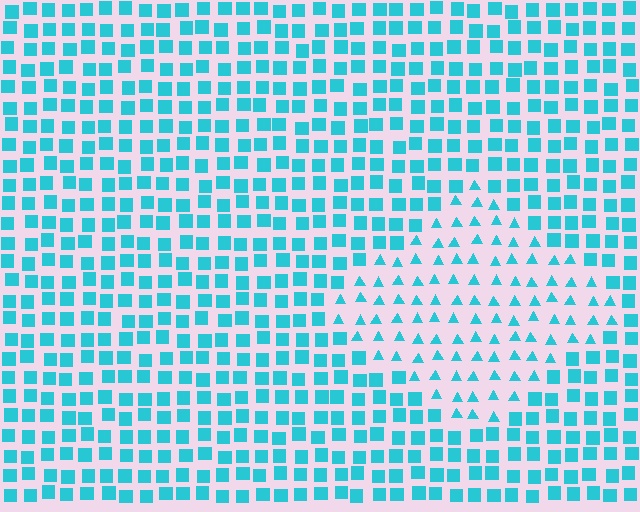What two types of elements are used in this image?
The image uses triangles inside the diamond region and squares outside it.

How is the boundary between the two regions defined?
The boundary is defined by a change in element shape: triangles inside vs. squares outside. All elements share the same color and spacing.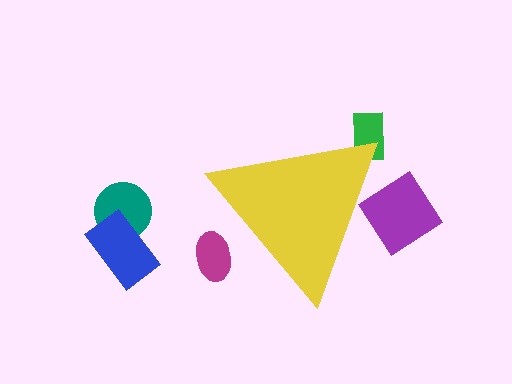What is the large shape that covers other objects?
A yellow triangle.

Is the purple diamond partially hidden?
Yes, the purple diamond is partially hidden behind the yellow triangle.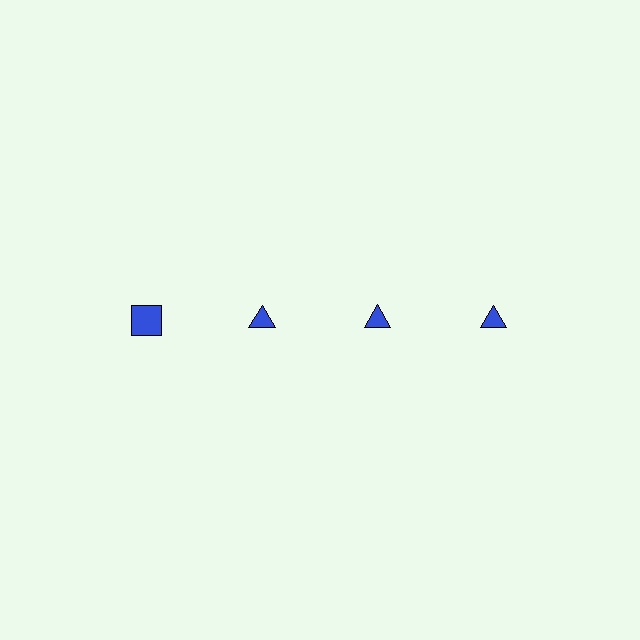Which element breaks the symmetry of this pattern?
The blue square in the top row, leftmost column breaks the symmetry. All other shapes are blue triangles.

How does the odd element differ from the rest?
It has a different shape: square instead of triangle.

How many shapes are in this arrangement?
There are 4 shapes arranged in a grid pattern.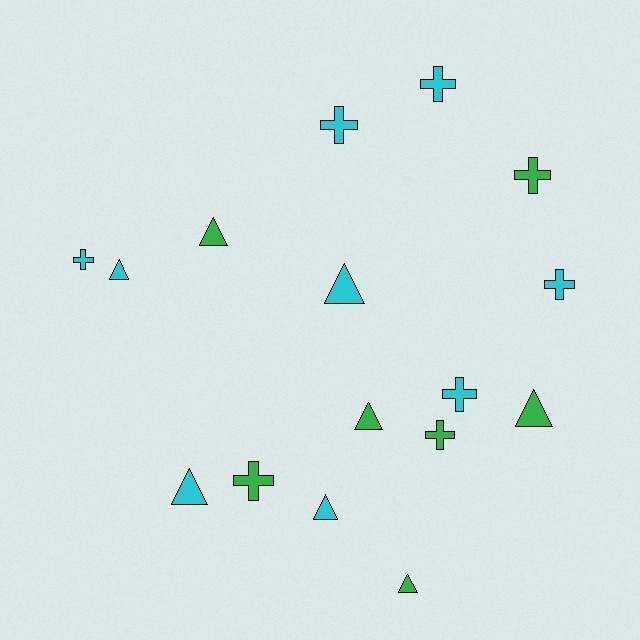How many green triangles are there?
There are 4 green triangles.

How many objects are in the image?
There are 16 objects.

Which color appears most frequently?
Cyan, with 9 objects.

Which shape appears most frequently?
Triangle, with 8 objects.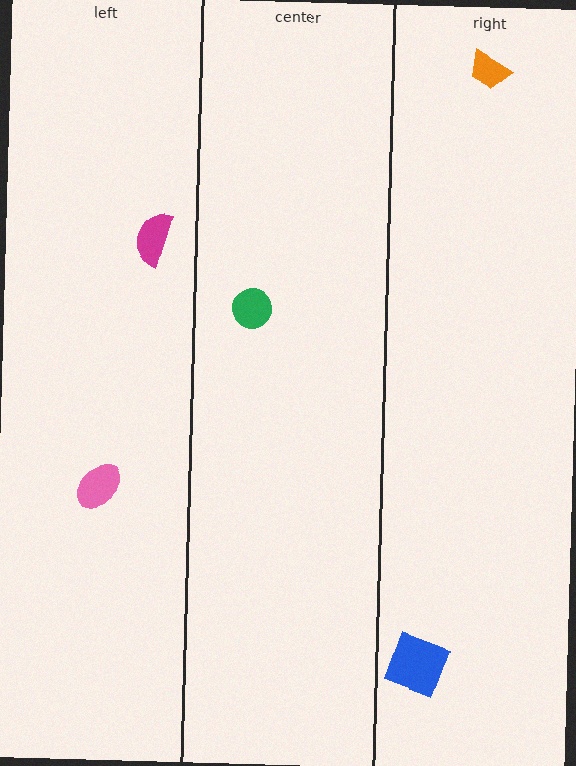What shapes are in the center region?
The green circle.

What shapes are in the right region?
The blue square, the orange trapezoid.